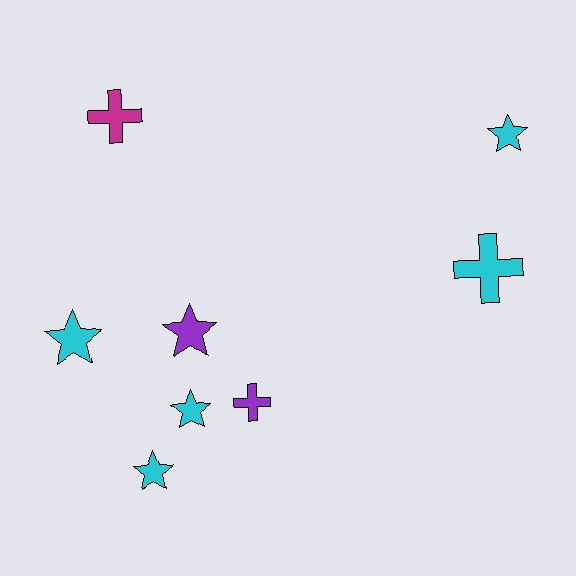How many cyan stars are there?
There are 4 cyan stars.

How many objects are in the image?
There are 8 objects.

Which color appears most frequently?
Cyan, with 5 objects.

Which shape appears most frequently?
Star, with 5 objects.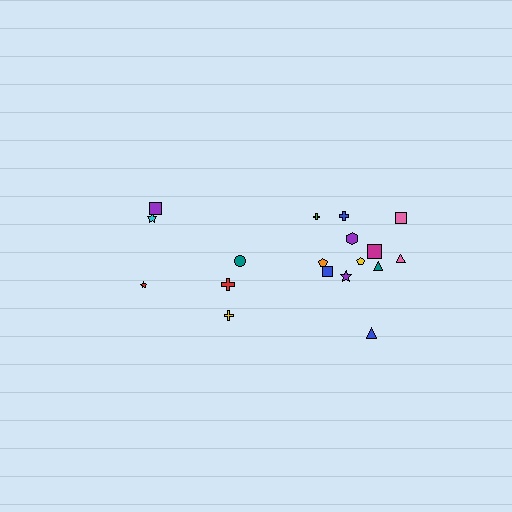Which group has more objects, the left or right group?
The right group.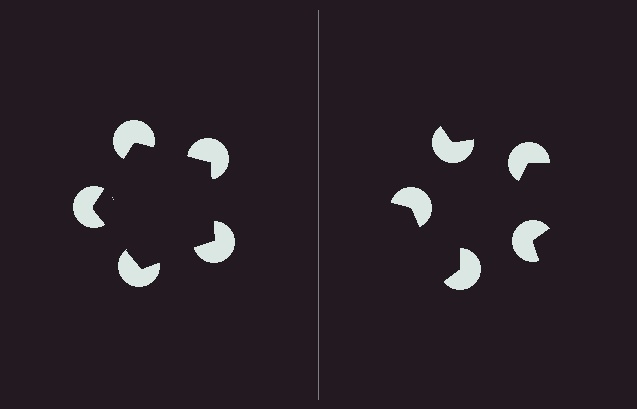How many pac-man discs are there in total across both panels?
10 — 5 on each side.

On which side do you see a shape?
An illusory pentagon appears on the left side. On the right side the wedge cuts are rotated, so no coherent shape forms.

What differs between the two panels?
The pac-man discs are positioned identically on both sides; only the wedge orientations differ. On the left they align to a pentagon; on the right they are misaligned.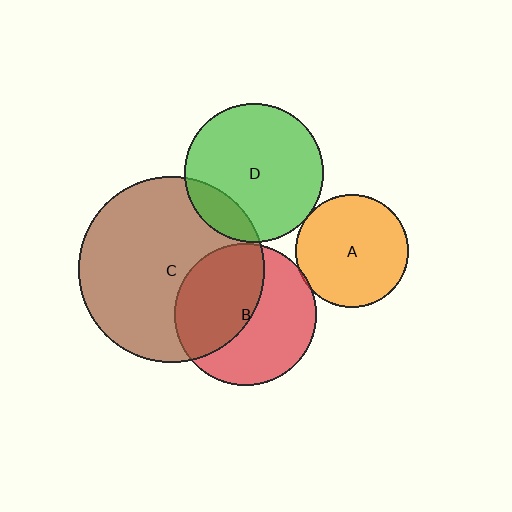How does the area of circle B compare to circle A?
Approximately 1.6 times.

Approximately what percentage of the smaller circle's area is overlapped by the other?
Approximately 5%.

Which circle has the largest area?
Circle C (brown).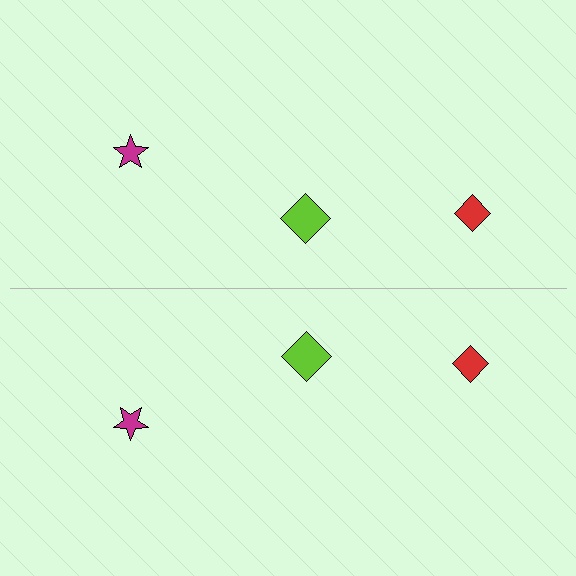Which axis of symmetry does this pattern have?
The pattern has a horizontal axis of symmetry running through the center of the image.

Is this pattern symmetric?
Yes, this pattern has bilateral (reflection) symmetry.